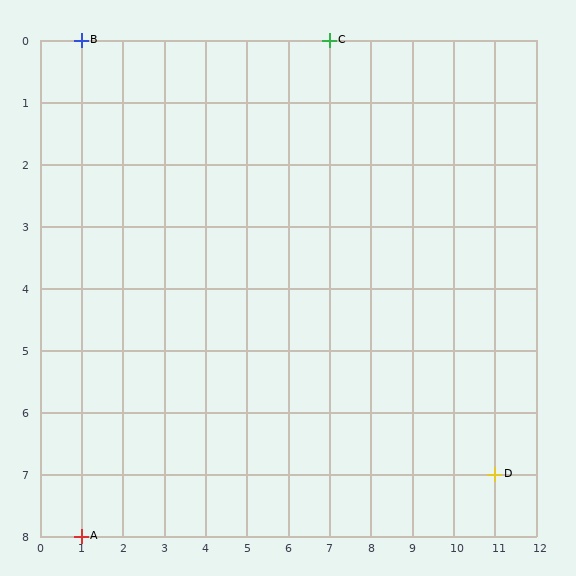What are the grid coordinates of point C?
Point C is at grid coordinates (7, 0).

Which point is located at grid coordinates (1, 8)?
Point A is at (1, 8).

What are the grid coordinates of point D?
Point D is at grid coordinates (11, 7).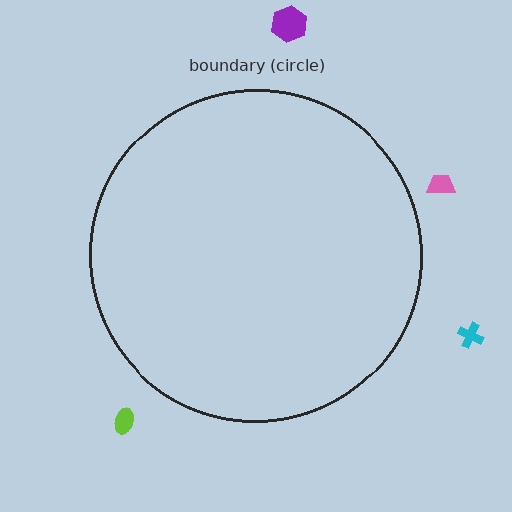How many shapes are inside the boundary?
0 inside, 4 outside.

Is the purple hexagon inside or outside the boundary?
Outside.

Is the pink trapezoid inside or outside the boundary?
Outside.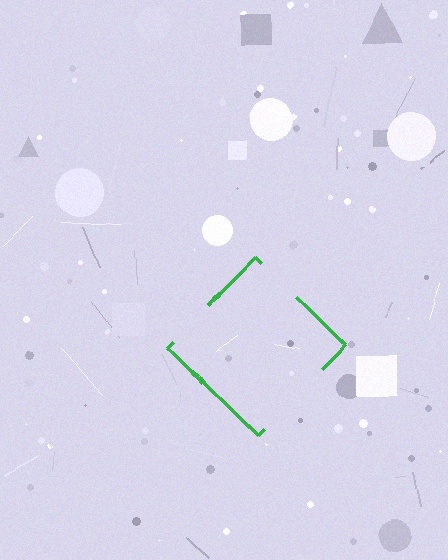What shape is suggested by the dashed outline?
The dashed outline suggests a diamond.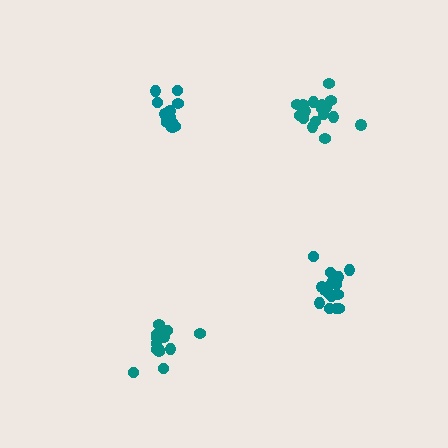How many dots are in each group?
Group 1: 15 dots, Group 2: 16 dots, Group 3: 18 dots, Group 4: 13 dots (62 total).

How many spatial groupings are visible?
There are 4 spatial groupings.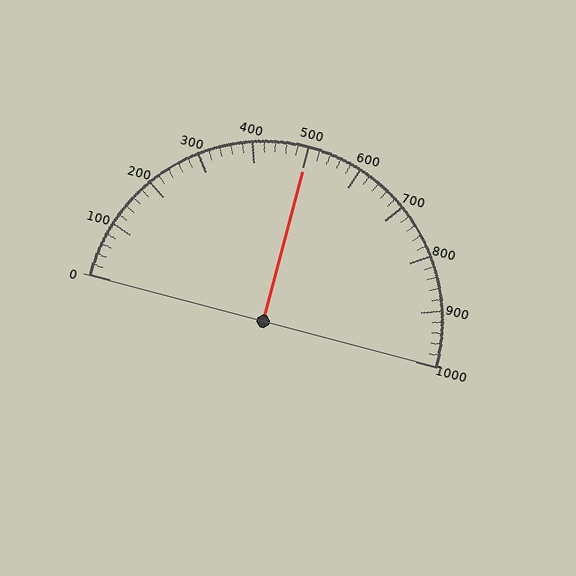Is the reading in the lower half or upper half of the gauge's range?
The reading is in the upper half of the range (0 to 1000).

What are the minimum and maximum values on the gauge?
The gauge ranges from 0 to 1000.